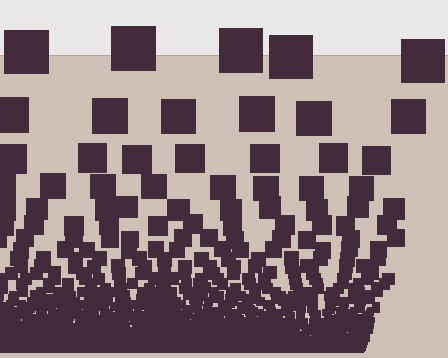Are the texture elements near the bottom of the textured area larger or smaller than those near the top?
Smaller. The gradient is inverted — elements near the bottom are smaller and denser.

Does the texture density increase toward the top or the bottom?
Density increases toward the bottom.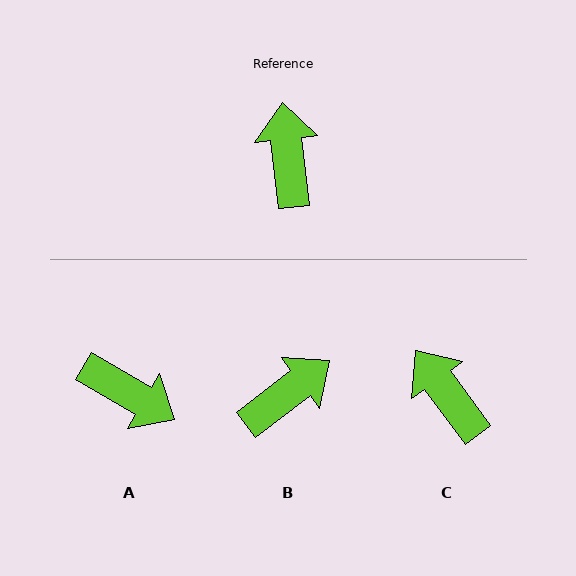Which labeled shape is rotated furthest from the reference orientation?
A, about 127 degrees away.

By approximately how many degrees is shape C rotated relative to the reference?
Approximately 30 degrees counter-clockwise.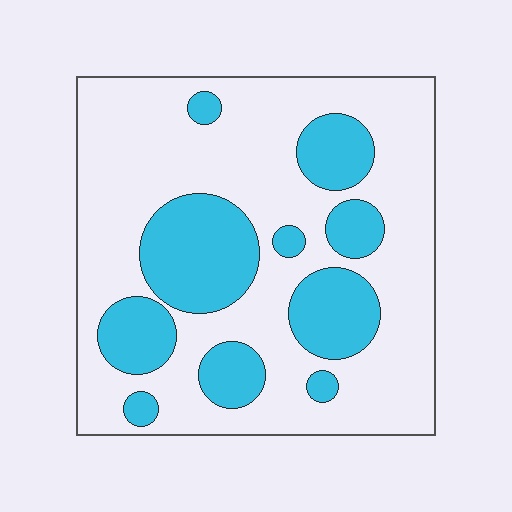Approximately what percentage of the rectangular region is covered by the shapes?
Approximately 30%.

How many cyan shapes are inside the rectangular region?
10.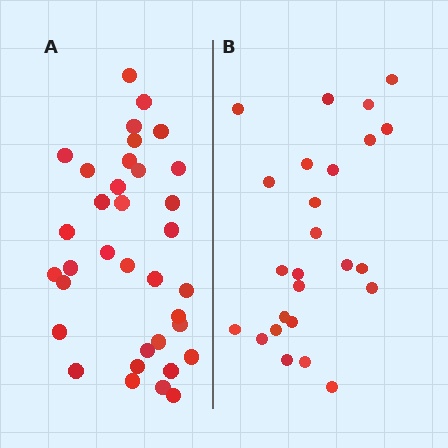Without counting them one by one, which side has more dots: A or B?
Region A (the left region) has more dots.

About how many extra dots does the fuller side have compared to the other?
Region A has roughly 10 or so more dots than region B.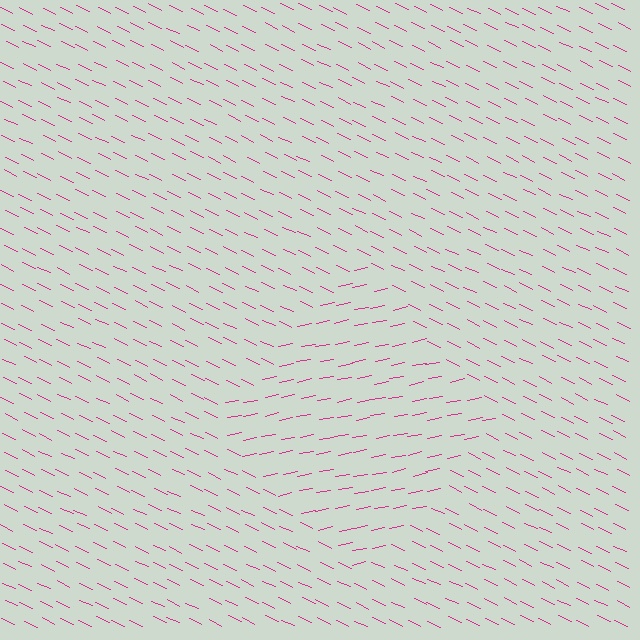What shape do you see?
I see a diamond.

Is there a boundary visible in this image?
Yes, there is a texture boundary formed by a change in line orientation.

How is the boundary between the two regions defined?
The boundary is defined purely by a change in line orientation (approximately 37 degrees difference). All lines are the same color and thickness.